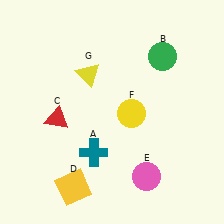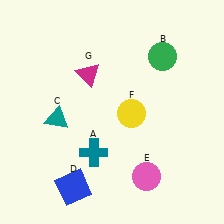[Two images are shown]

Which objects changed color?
C changed from red to teal. D changed from yellow to blue. G changed from yellow to magenta.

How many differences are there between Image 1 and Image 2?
There are 3 differences between the two images.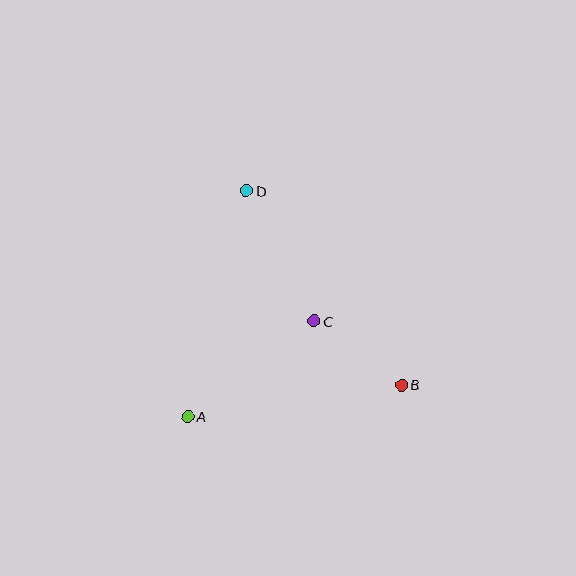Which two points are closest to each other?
Points B and C are closest to each other.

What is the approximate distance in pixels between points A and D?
The distance between A and D is approximately 234 pixels.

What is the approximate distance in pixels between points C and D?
The distance between C and D is approximately 147 pixels.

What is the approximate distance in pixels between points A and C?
The distance between A and C is approximately 158 pixels.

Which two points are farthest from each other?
Points B and D are farthest from each other.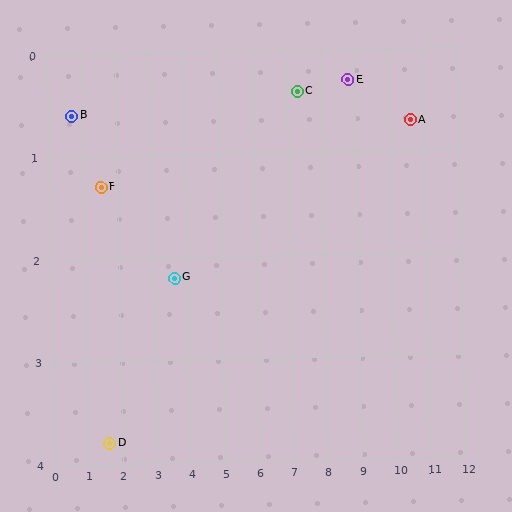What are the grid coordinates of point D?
Point D is at approximately (1.6, 3.8).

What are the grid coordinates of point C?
Point C is at approximately (7.3, 0.4).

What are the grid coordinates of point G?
Point G is at approximately (3.6, 2.2).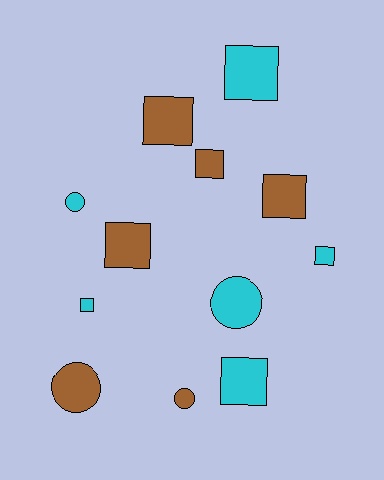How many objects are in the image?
There are 12 objects.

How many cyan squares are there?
There are 4 cyan squares.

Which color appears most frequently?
Cyan, with 6 objects.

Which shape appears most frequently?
Square, with 8 objects.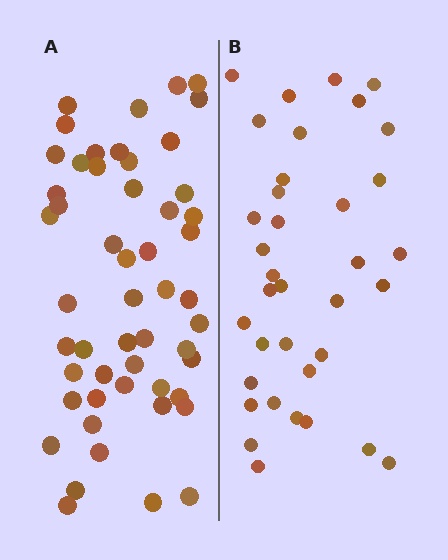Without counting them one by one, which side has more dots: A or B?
Region A (the left region) has more dots.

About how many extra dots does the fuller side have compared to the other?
Region A has approximately 15 more dots than region B.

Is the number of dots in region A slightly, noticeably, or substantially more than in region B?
Region A has noticeably more, but not dramatically so. The ratio is roughly 1.4 to 1.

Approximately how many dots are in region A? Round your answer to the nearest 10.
About 50 dots. (The exact count is 52, which rounds to 50.)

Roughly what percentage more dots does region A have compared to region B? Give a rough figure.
About 45% more.